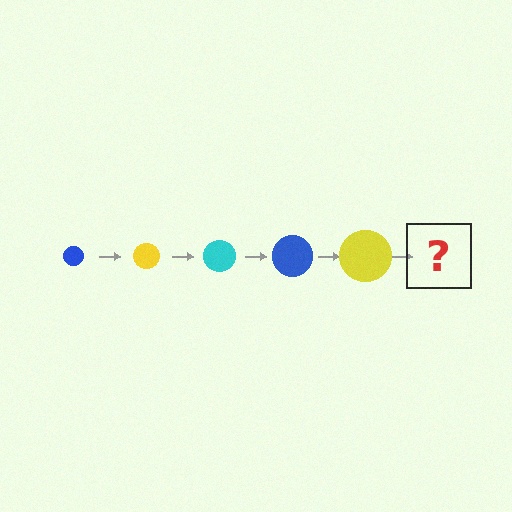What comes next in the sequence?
The next element should be a cyan circle, larger than the previous one.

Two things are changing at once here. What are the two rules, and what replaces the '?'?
The two rules are that the circle grows larger each step and the color cycles through blue, yellow, and cyan. The '?' should be a cyan circle, larger than the previous one.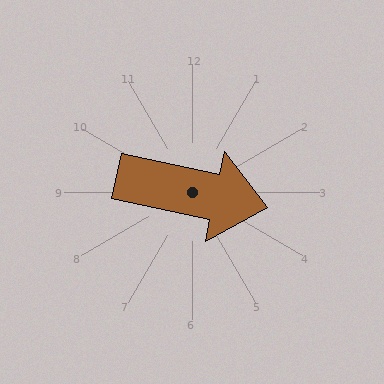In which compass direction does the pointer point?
East.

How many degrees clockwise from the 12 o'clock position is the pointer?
Approximately 102 degrees.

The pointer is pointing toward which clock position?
Roughly 3 o'clock.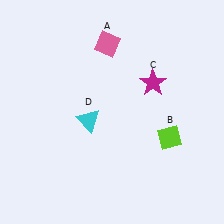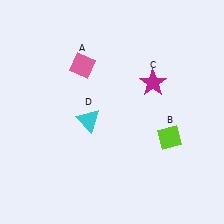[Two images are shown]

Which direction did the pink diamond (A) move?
The pink diamond (A) moved left.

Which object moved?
The pink diamond (A) moved left.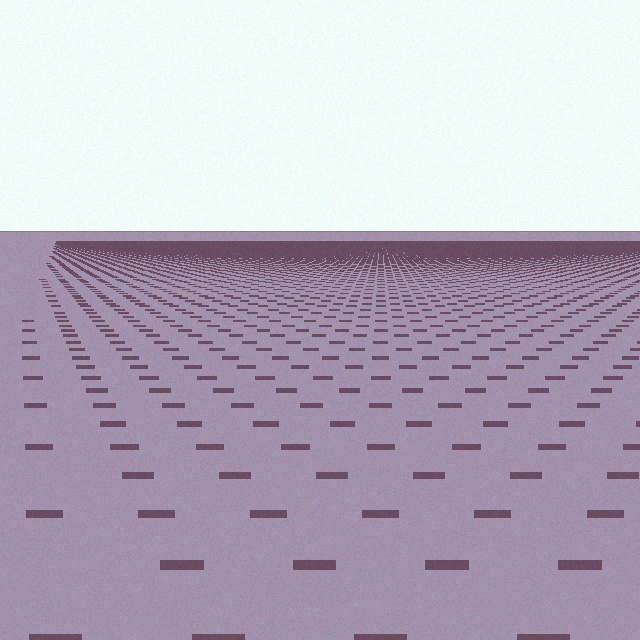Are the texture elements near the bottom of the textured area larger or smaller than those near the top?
Larger. Near the bottom, elements are closer to the viewer and appear at a bigger on-screen size.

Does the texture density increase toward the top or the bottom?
Density increases toward the top.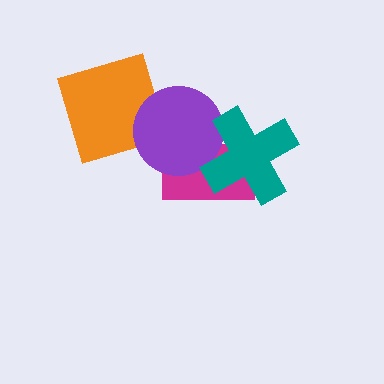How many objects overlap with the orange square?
1 object overlaps with the orange square.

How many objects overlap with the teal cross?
2 objects overlap with the teal cross.